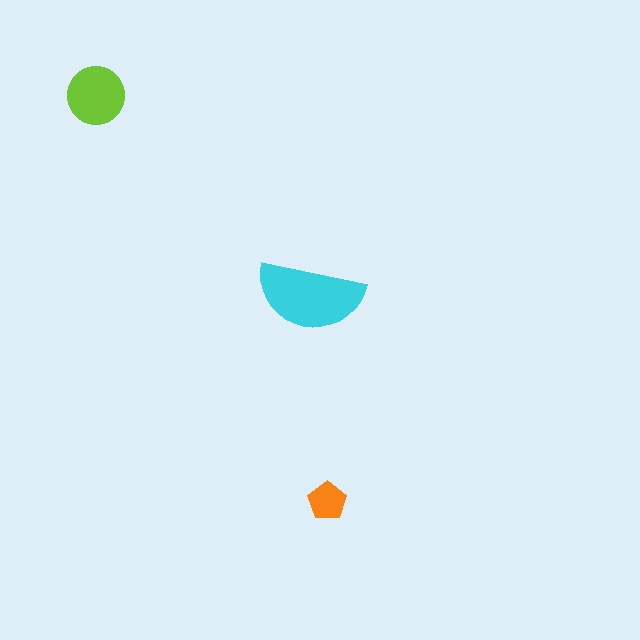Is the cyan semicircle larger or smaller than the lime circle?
Larger.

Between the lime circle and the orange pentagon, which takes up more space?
The lime circle.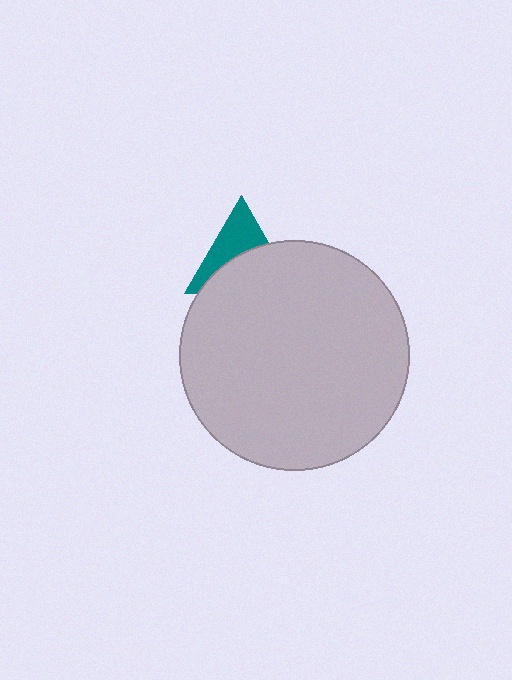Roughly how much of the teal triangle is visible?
About half of it is visible (roughly 46%).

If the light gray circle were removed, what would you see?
You would see the complete teal triangle.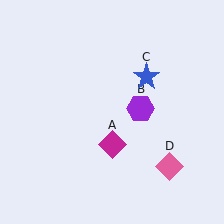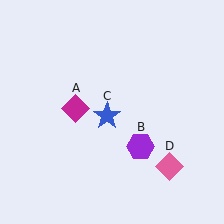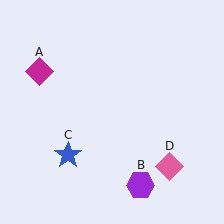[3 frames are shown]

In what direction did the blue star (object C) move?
The blue star (object C) moved down and to the left.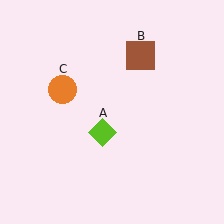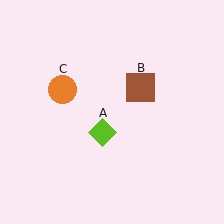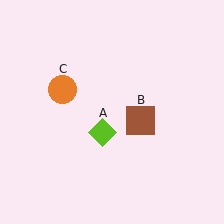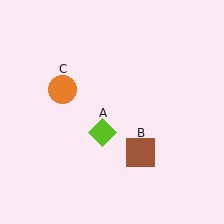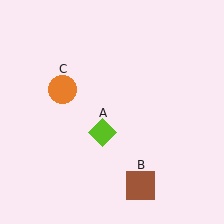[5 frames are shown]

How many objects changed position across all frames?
1 object changed position: brown square (object B).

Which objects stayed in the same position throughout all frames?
Lime diamond (object A) and orange circle (object C) remained stationary.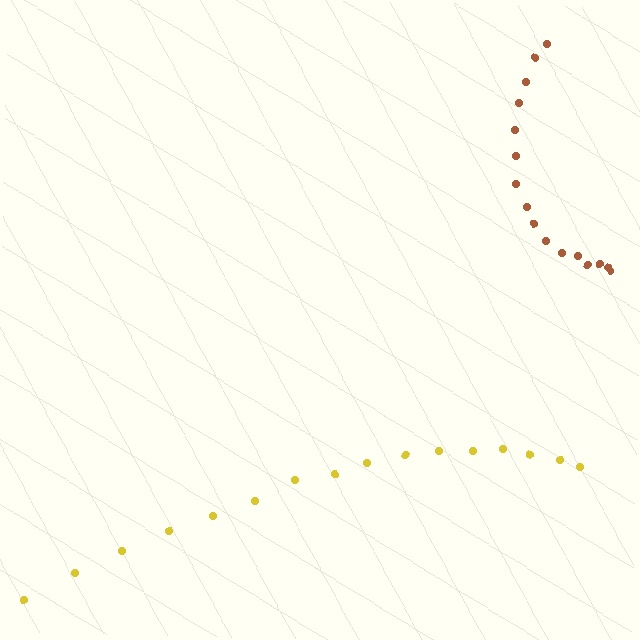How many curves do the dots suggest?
There are 2 distinct paths.